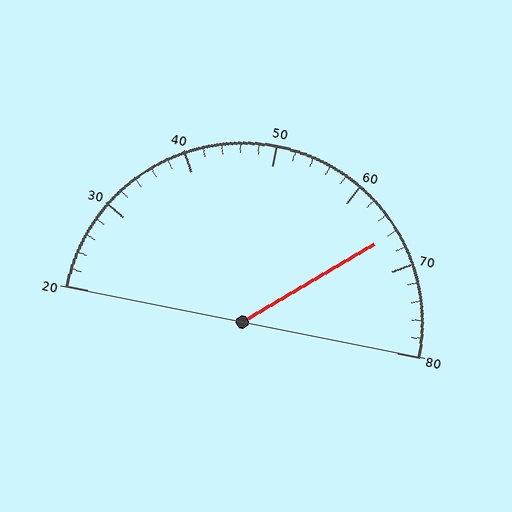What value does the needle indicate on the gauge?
The needle indicates approximately 66.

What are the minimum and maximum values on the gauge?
The gauge ranges from 20 to 80.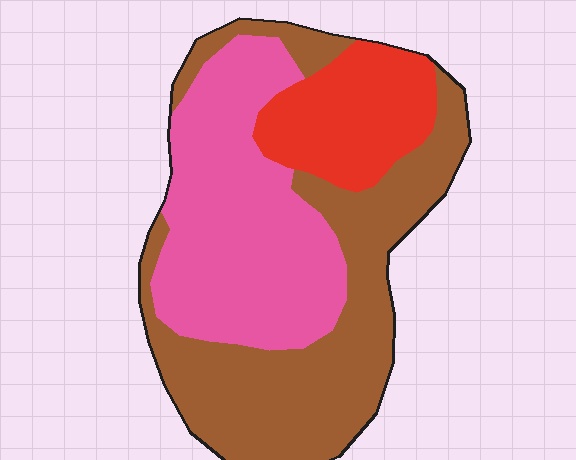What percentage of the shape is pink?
Pink takes up about three eighths (3/8) of the shape.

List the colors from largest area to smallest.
From largest to smallest: brown, pink, red.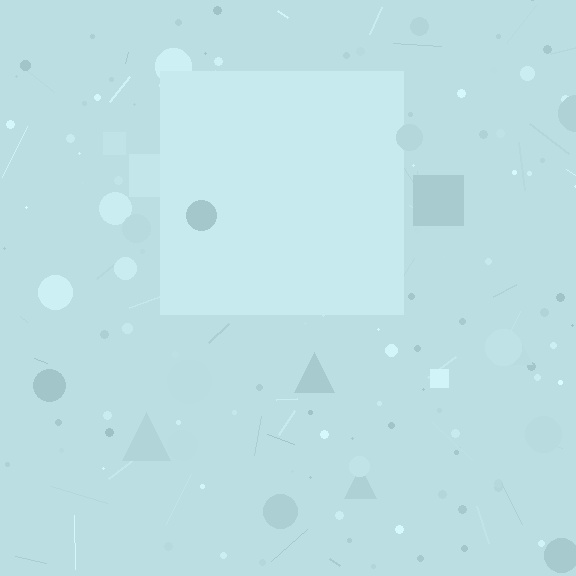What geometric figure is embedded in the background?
A square is embedded in the background.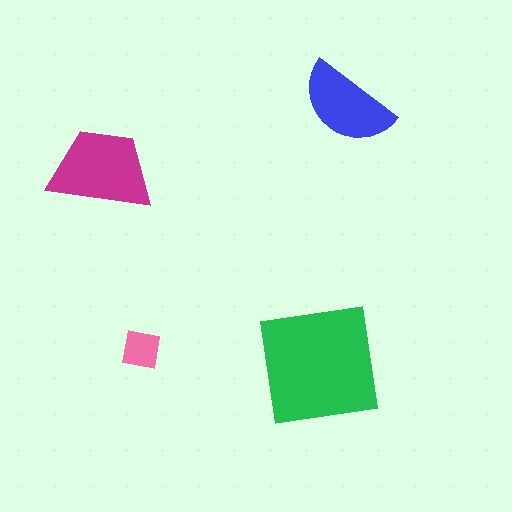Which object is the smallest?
The pink square.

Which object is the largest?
The green square.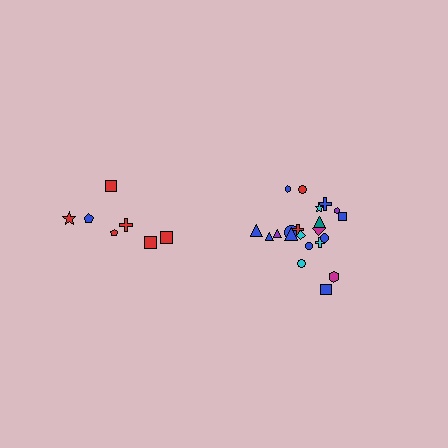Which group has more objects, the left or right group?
The right group.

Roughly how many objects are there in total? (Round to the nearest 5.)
Roughly 30 objects in total.